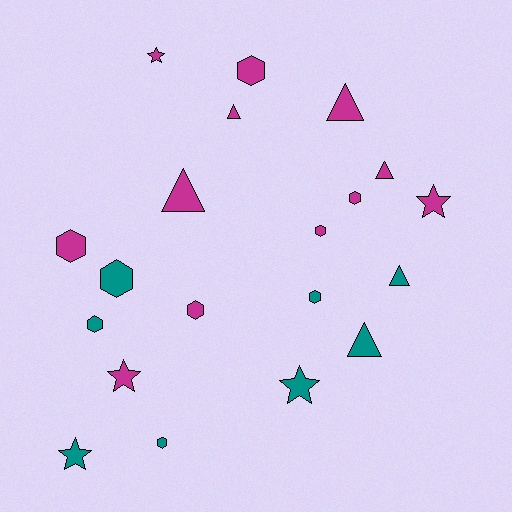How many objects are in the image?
There are 20 objects.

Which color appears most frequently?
Magenta, with 12 objects.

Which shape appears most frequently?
Hexagon, with 9 objects.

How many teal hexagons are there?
There are 4 teal hexagons.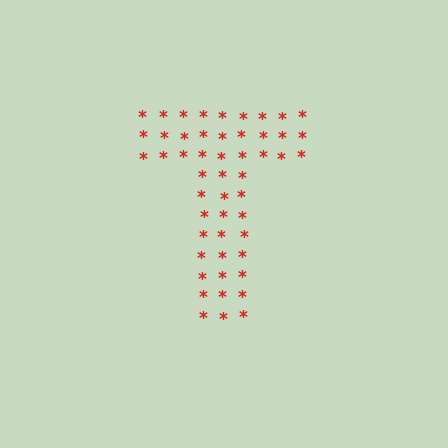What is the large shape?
The large shape is the letter T.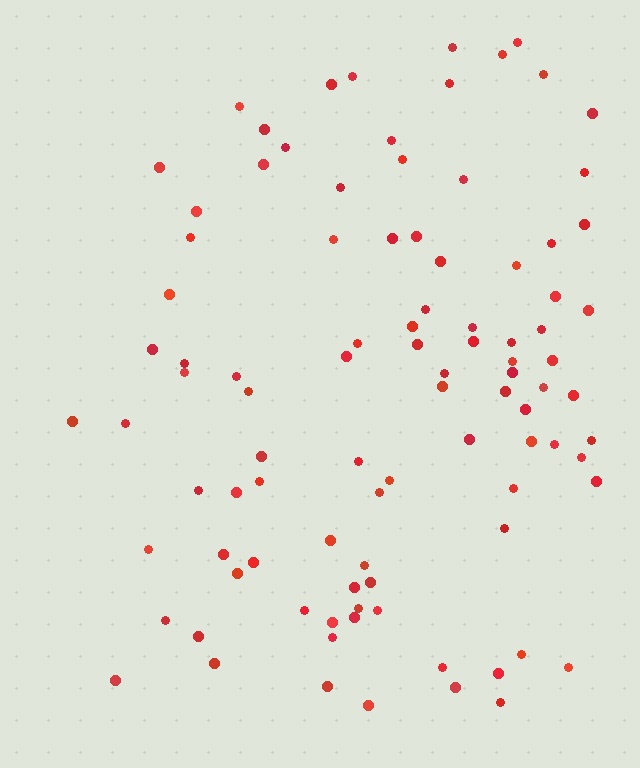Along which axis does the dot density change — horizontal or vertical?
Horizontal.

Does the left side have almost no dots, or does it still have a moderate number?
Still a moderate number, just noticeably fewer than the right.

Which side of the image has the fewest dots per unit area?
The left.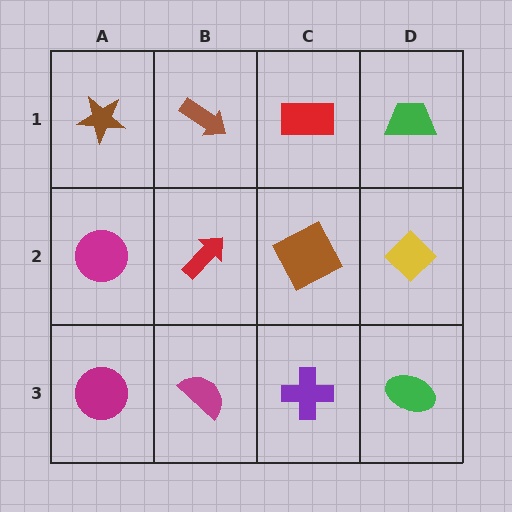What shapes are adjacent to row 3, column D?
A yellow diamond (row 2, column D), a purple cross (row 3, column C).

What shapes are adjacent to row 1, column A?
A magenta circle (row 2, column A), a brown arrow (row 1, column B).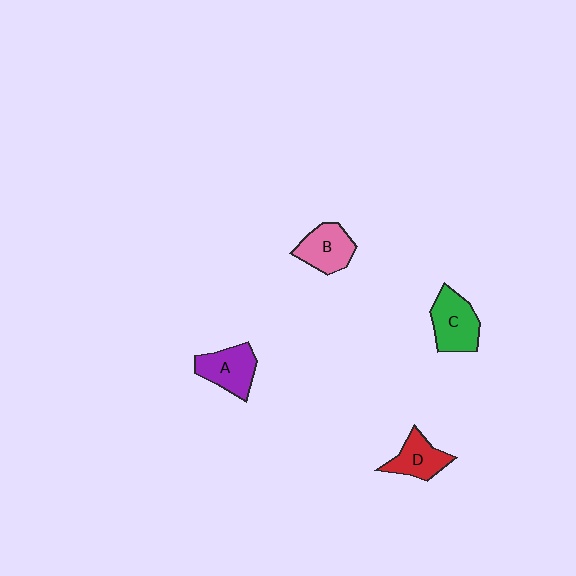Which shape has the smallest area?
Shape D (red).